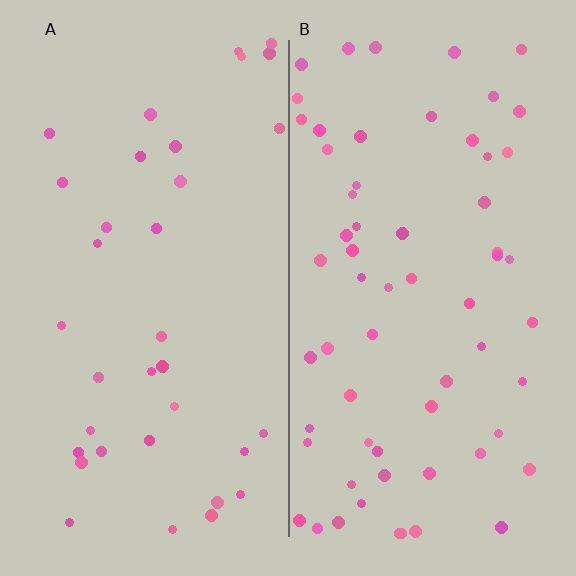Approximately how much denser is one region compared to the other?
Approximately 1.8× — region B over region A.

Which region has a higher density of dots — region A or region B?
B (the right).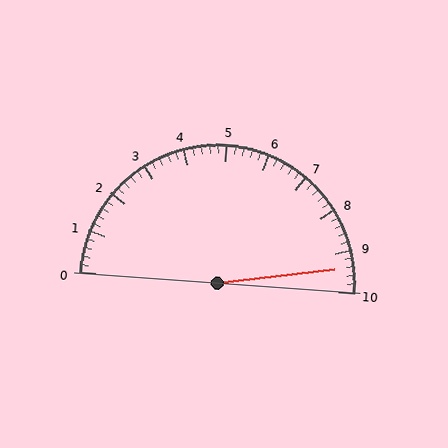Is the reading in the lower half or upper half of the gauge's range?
The reading is in the upper half of the range (0 to 10).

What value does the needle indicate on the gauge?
The needle indicates approximately 9.4.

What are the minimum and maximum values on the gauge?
The gauge ranges from 0 to 10.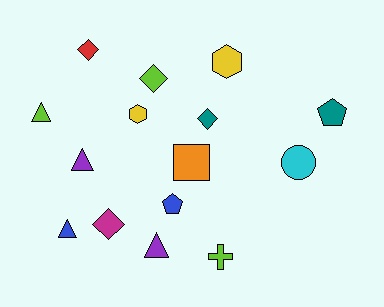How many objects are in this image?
There are 15 objects.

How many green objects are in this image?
There are no green objects.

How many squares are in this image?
There is 1 square.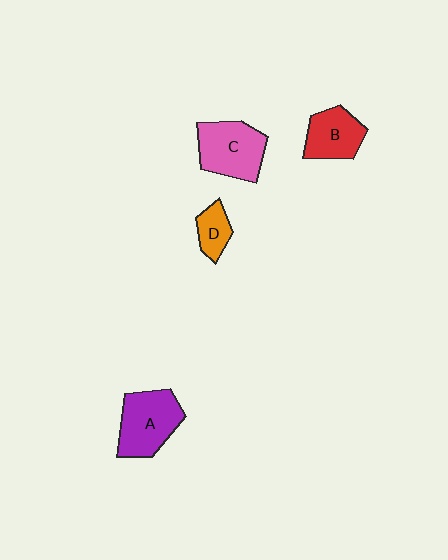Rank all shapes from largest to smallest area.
From largest to smallest: A (purple), C (pink), B (red), D (orange).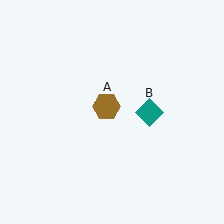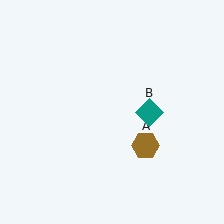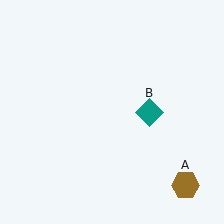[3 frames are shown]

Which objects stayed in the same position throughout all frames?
Teal diamond (object B) remained stationary.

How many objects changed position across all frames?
1 object changed position: brown hexagon (object A).